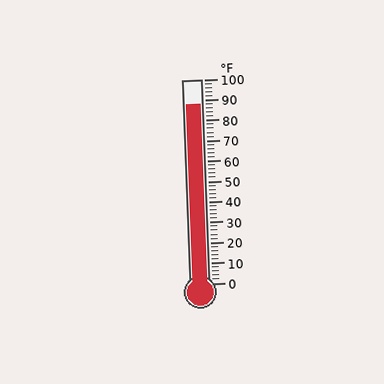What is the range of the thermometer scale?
The thermometer scale ranges from 0°F to 100°F.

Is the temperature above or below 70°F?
The temperature is above 70°F.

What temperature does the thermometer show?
The thermometer shows approximately 88°F.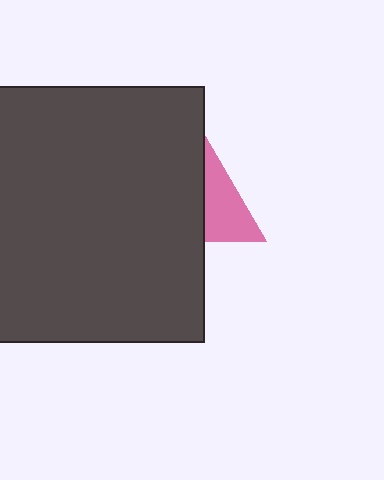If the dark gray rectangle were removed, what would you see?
You would see the complete pink triangle.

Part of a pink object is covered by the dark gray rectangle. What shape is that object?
It is a triangle.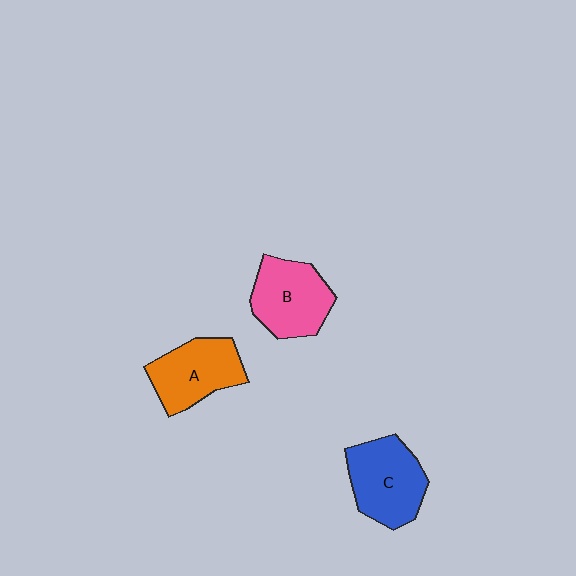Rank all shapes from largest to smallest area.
From largest to smallest: C (blue), B (pink), A (orange).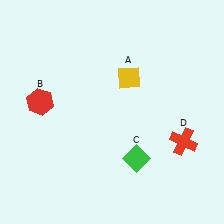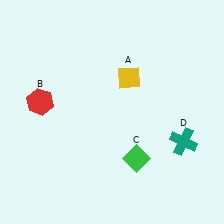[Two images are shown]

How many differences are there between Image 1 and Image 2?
There is 1 difference between the two images.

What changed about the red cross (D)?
In Image 1, D is red. In Image 2, it changed to teal.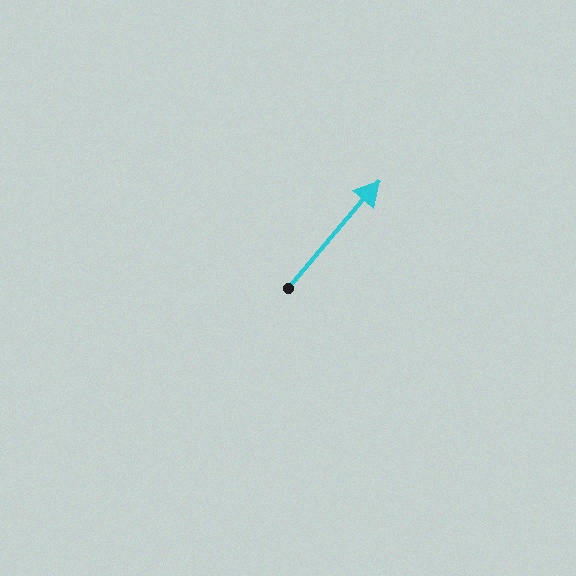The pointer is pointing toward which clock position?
Roughly 1 o'clock.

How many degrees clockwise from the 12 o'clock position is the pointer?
Approximately 40 degrees.